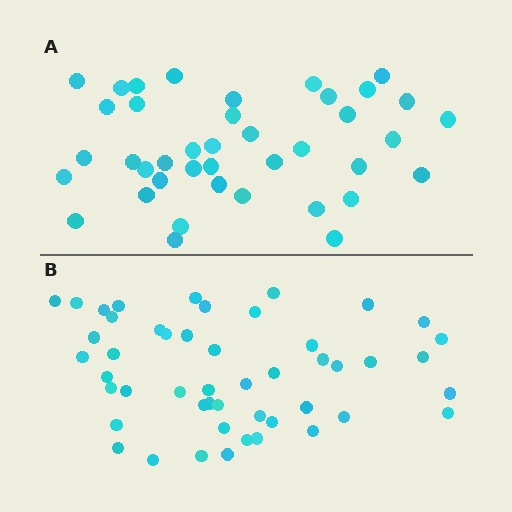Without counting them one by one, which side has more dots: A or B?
Region B (the bottom region) has more dots.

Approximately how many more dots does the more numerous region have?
Region B has roughly 8 or so more dots than region A.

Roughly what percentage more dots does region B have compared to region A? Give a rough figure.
About 20% more.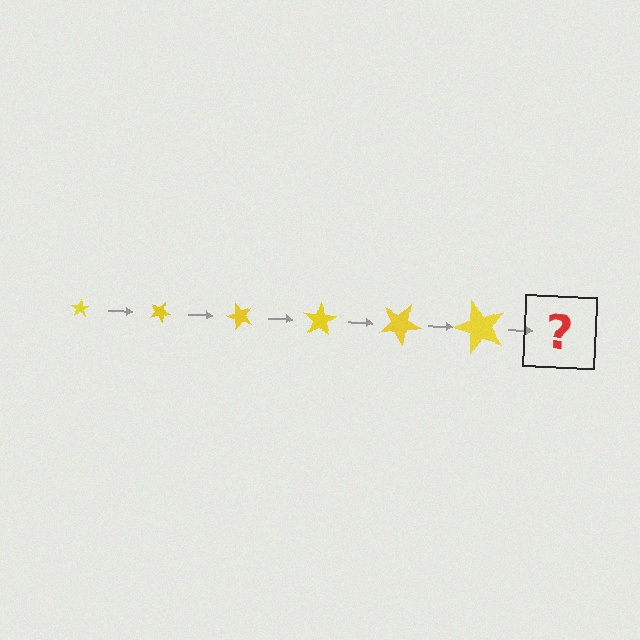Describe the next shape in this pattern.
It should be a star, larger than the previous one and rotated 150 degrees from the start.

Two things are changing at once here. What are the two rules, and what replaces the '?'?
The two rules are that the star grows larger each step and it rotates 25 degrees each step. The '?' should be a star, larger than the previous one and rotated 150 degrees from the start.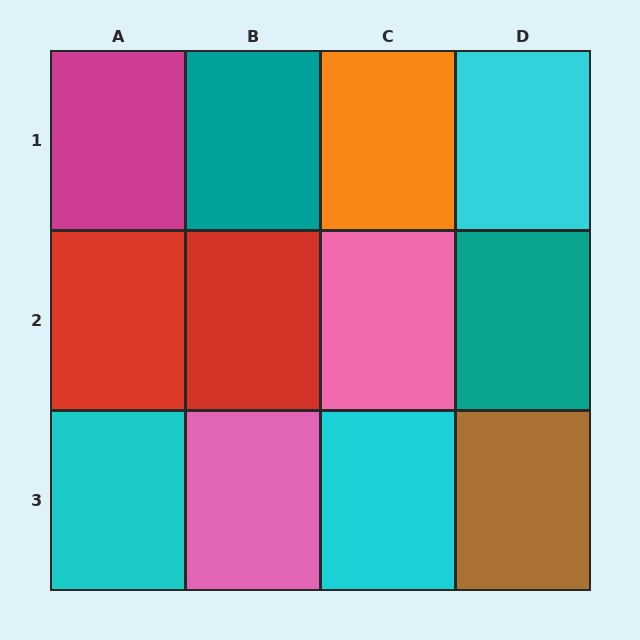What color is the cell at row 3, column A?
Cyan.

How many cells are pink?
2 cells are pink.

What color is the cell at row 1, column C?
Orange.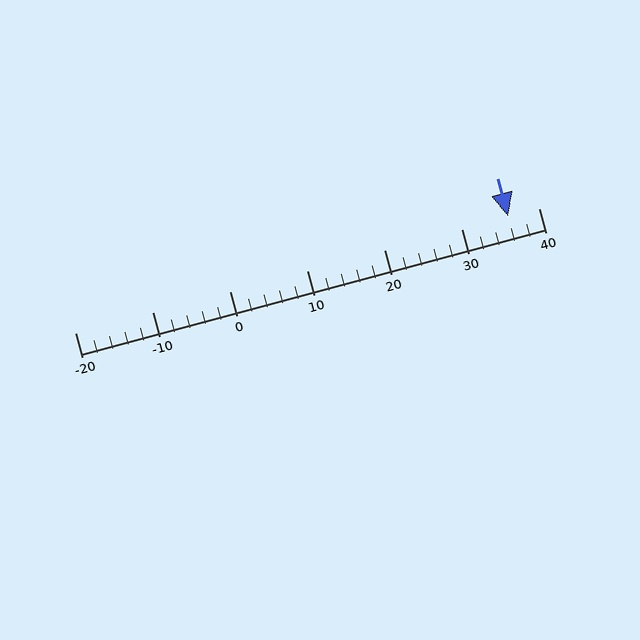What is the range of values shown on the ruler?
The ruler shows values from -20 to 40.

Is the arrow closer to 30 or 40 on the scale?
The arrow is closer to 40.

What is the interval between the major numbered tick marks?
The major tick marks are spaced 10 units apart.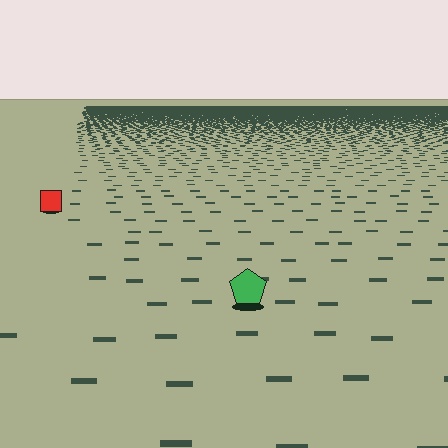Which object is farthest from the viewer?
The red square is farthest from the viewer. It appears smaller and the ground texture around it is denser.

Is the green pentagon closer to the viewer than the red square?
Yes. The green pentagon is closer — you can tell from the texture gradient: the ground texture is coarser near it.